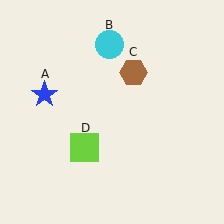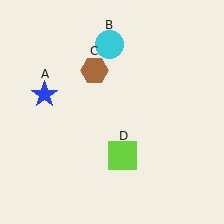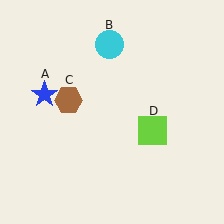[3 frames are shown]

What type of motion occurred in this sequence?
The brown hexagon (object C), lime square (object D) rotated counterclockwise around the center of the scene.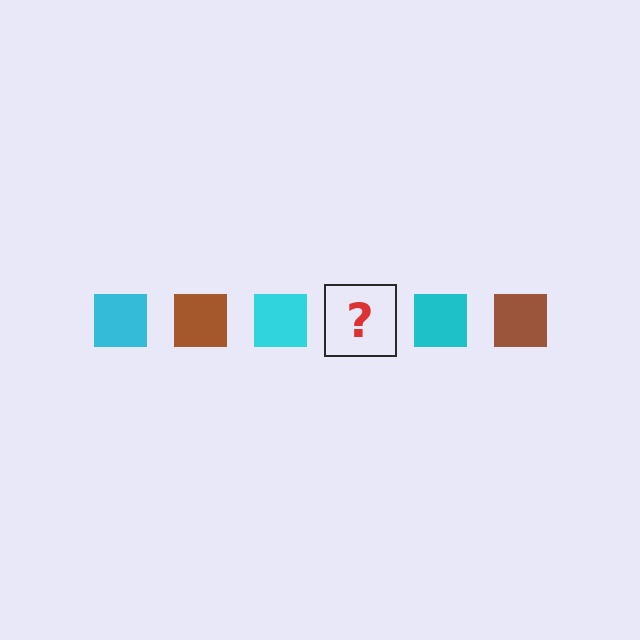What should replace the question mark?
The question mark should be replaced with a brown square.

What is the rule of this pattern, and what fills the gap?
The rule is that the pattern cycles through cyan, brown squares. The gap should be filled with a brown square.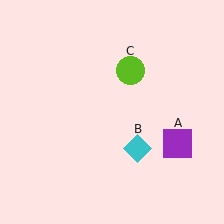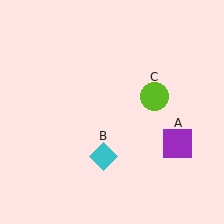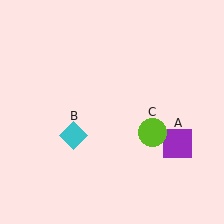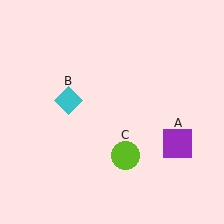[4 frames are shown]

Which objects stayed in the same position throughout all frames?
Purple square (object A) remained stationary.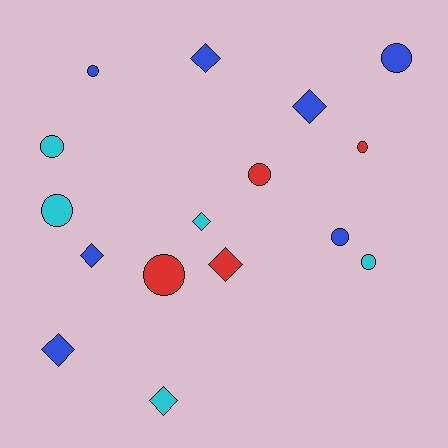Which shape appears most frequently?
Circle, with 9 objects.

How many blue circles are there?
There are 3 blue circles.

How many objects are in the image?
There are 16 objects.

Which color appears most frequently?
Blue, with 7 objects.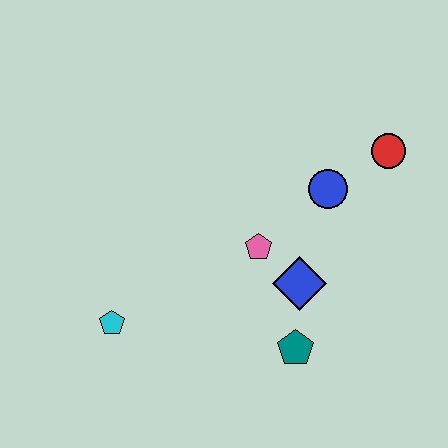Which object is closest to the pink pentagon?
The blue diamond is closest to the pink pentagon.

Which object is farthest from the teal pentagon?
The red circle is farthest from the teal pentagon.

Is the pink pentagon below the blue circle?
Yes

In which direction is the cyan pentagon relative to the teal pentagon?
The cyan pentagon is to the left of the teal pentagon.